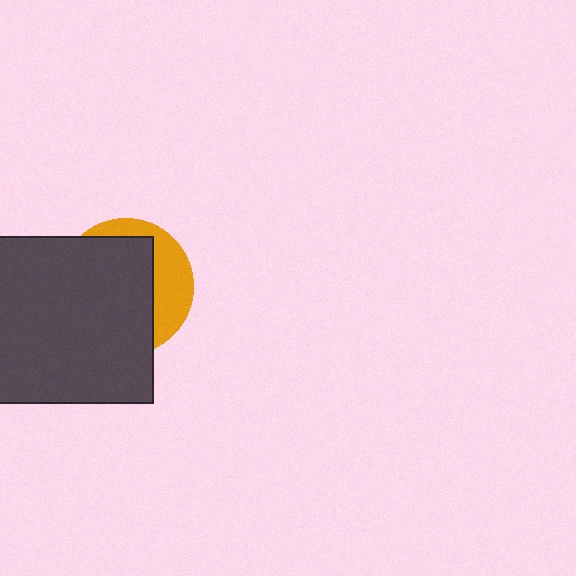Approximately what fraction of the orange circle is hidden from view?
Roughly 69% of the orange circle is hidden behind the dark gray square.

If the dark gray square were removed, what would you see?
You would see the complete orange circle.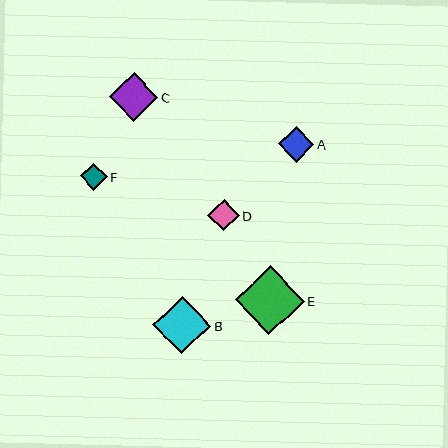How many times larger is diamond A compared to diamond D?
Diamond A is approximately 1.1 times the size of diamond D.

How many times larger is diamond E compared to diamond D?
Diamond E is approximately 2.2 times the size of diamond D.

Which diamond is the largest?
Diamond E is the largest with a size of approximately 69 pixels.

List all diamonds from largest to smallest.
From largest to smallest: E, B, C, A, D, F.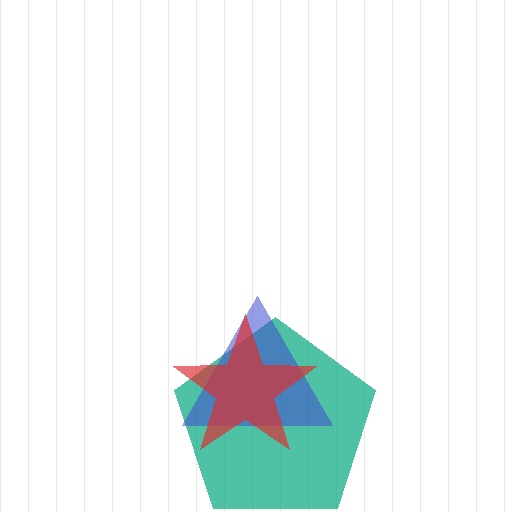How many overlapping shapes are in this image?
There are 3 overlapping shapes in the image.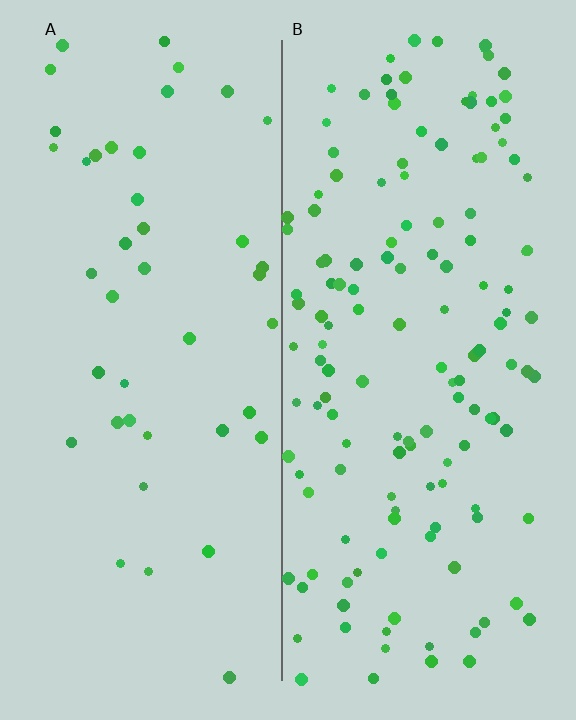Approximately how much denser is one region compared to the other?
Approximately 3.3× — region B over region A.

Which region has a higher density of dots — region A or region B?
B (the right).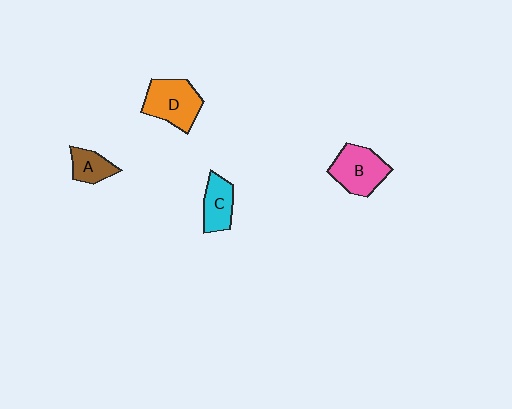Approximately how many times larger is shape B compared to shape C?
Approximately 1.4 times.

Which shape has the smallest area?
Shape A (brown).